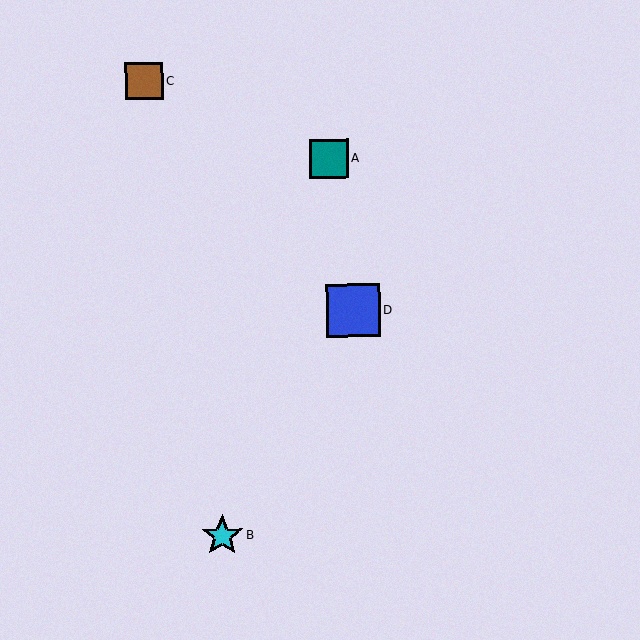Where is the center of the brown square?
The center of the brown square is at (144, 81).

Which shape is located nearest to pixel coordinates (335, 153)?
The teal square (labeled A) at (329, 159) is nearest to that location.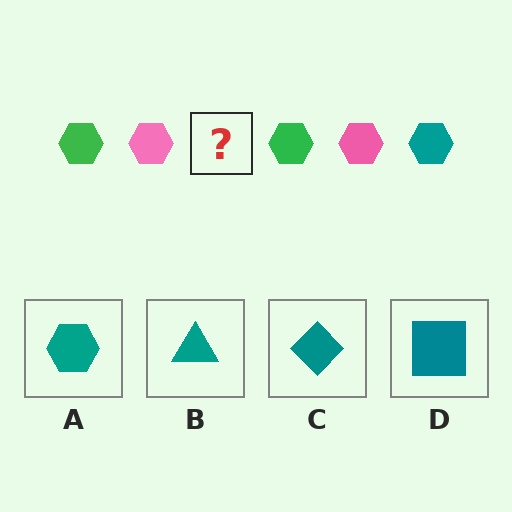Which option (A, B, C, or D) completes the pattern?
A.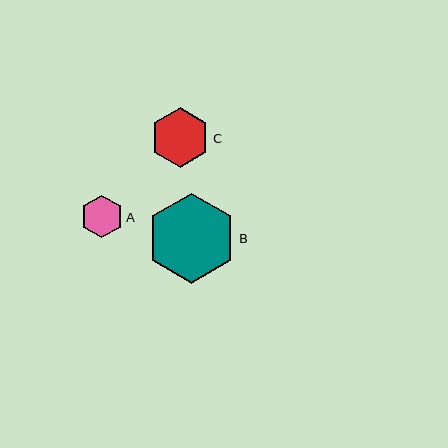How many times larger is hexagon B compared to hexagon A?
Hexagon B is approximately 2.1 times the size of hexagon A.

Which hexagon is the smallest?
Hexagon A is the smallest with a size of approximately 43 pixels.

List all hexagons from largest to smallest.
From largest to smallest: B, C, A.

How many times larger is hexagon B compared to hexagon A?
Hexagon B is approximately 2.1 times the size of hexagon A.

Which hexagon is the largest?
Hexagon B is the largest with a size of approximately 90 pixels.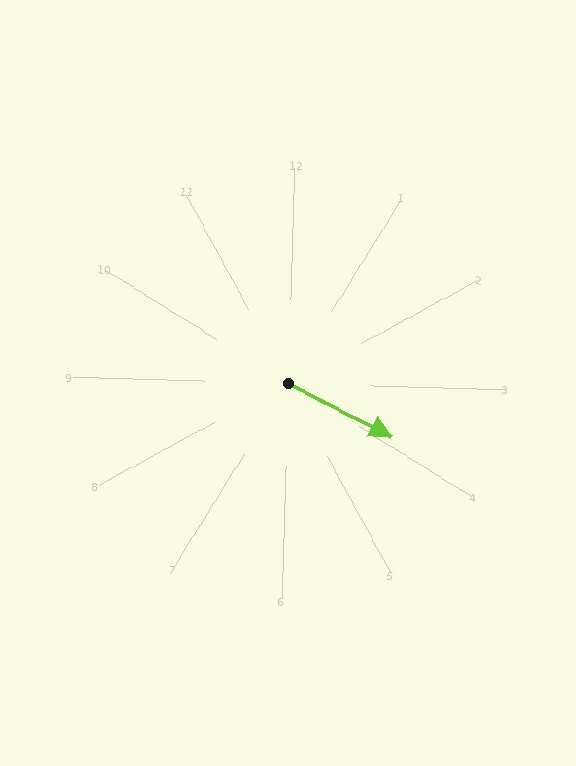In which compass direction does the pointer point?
Southeast.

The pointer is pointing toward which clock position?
Roughly 4 o'clock.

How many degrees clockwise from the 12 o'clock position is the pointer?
Approximately 116 degrees.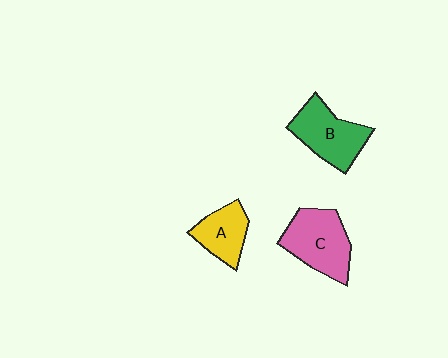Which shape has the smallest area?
Shape A (yellow).